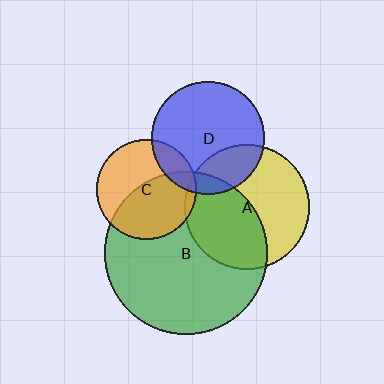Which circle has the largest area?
Circle B (green).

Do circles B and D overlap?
Yes.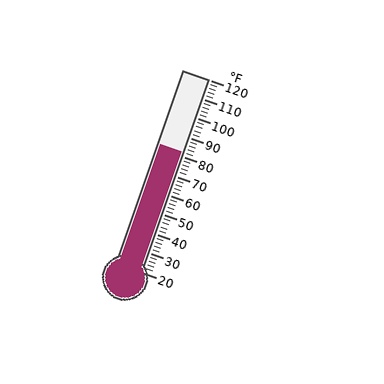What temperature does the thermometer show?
The thermometer shows approximately 82°F.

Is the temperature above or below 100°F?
The temperature is below 100°F.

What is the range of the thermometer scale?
The thermometer scale ranges from 20°F to 120°F.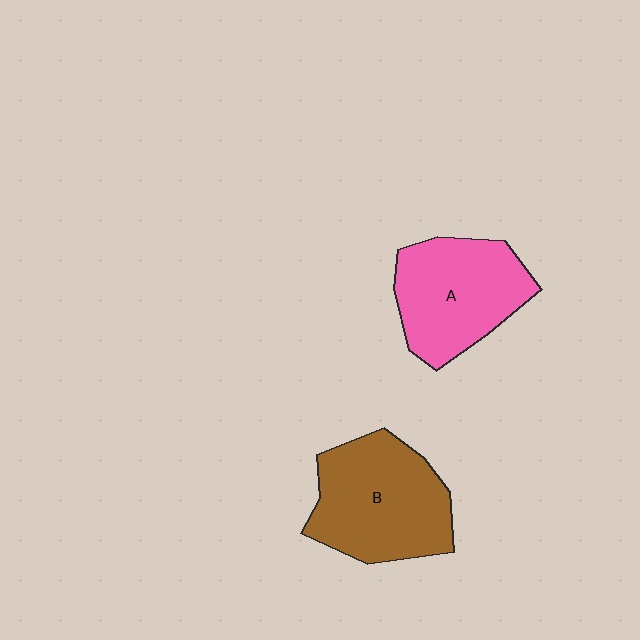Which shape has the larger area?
Shape B (brown).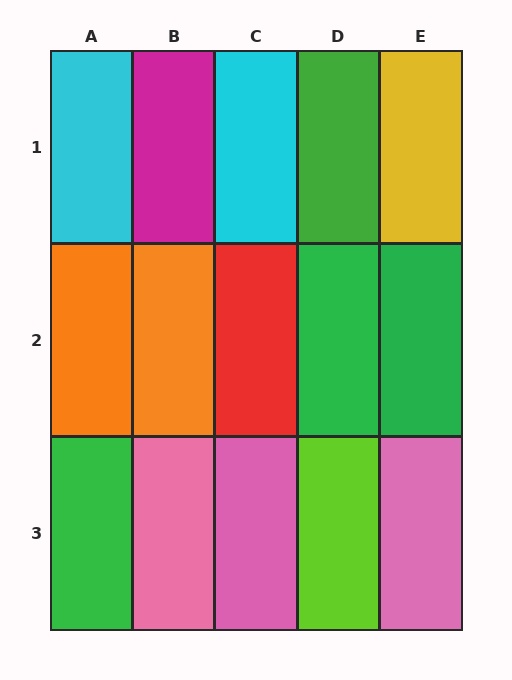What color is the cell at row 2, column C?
Red.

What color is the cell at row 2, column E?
Green.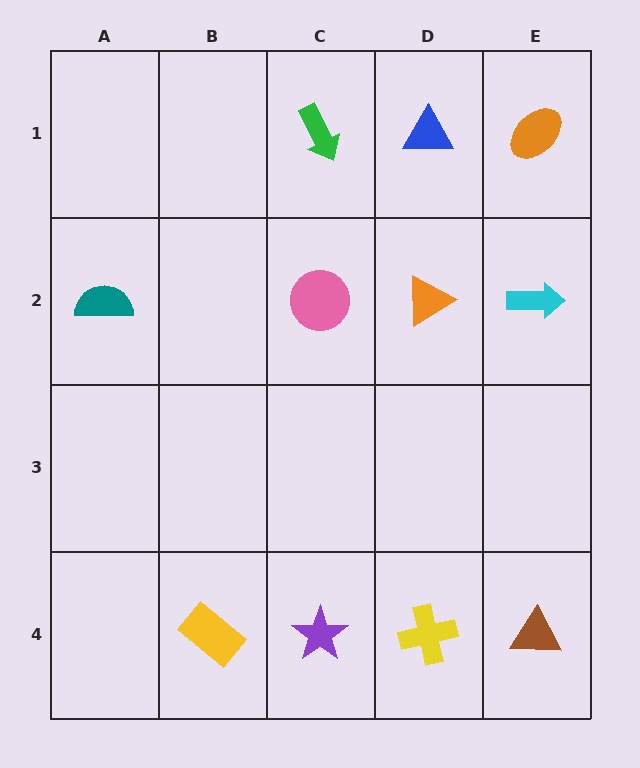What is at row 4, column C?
A purple star.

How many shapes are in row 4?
4 shapes.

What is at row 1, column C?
A green arrow.